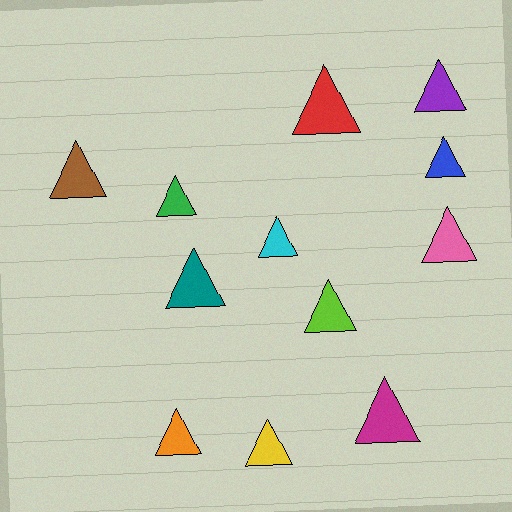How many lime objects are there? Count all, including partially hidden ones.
There is 1 lime object.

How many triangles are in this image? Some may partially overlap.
There are 12 triangles.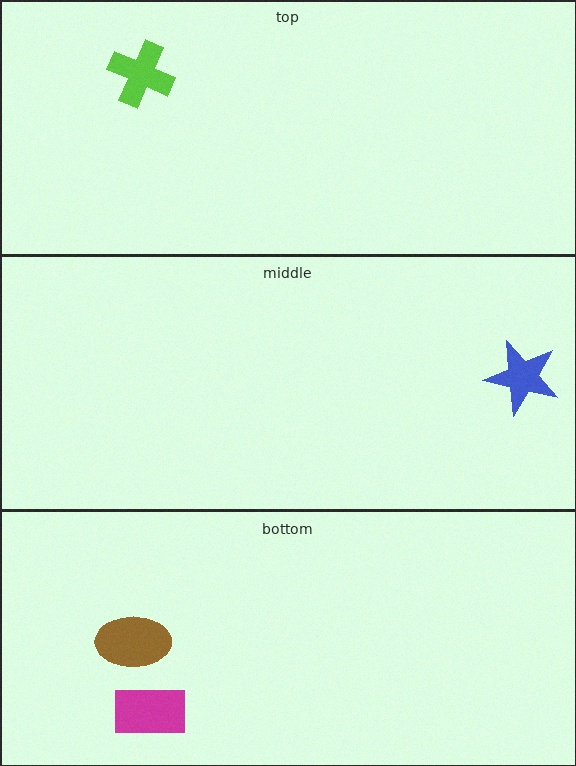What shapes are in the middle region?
The blue star.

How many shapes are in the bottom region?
2.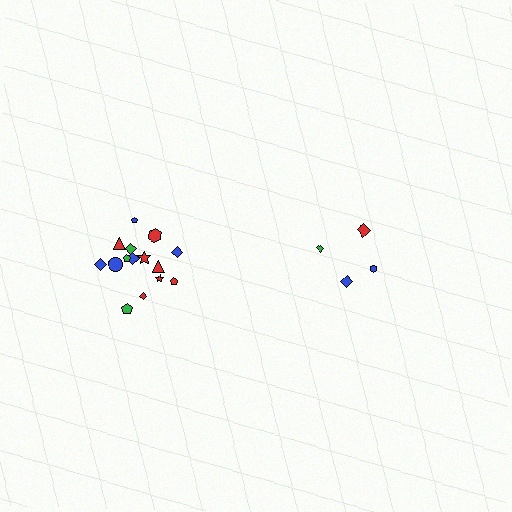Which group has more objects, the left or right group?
The left group.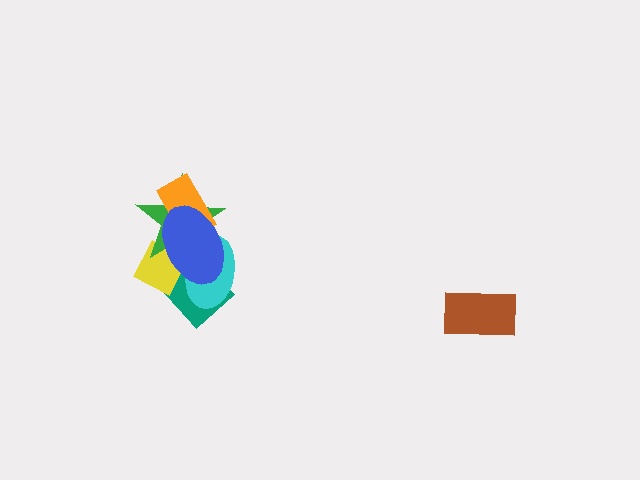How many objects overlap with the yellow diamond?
4 objects overlap with the yellow diamond.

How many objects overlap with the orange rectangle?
2 objects overlap with the orange rectangle.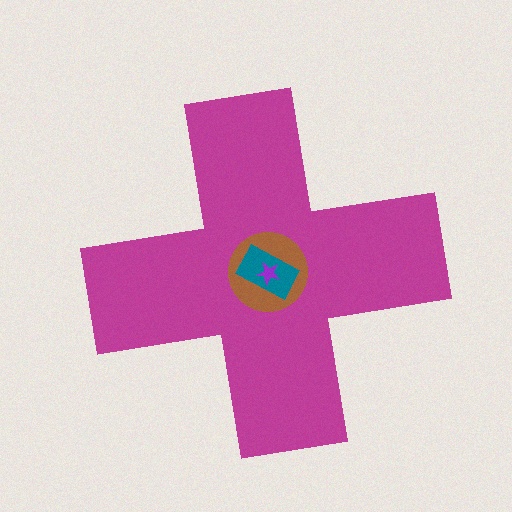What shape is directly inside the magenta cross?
The brown circle.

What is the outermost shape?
The magenta cross.